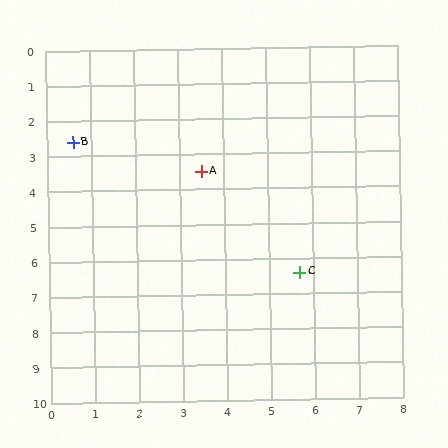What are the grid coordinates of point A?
Point A is at approximately (3.5, 3.5).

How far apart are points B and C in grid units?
Points B and C are about 6.4 grid units apart.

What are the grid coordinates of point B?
Point B is at approximately (0.6, 2.6).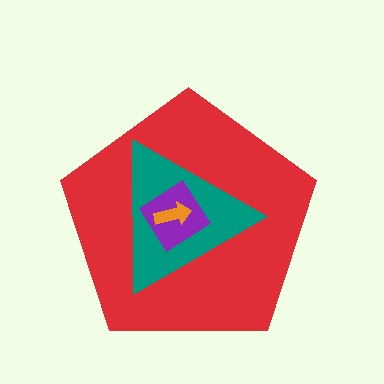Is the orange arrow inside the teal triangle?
Yes.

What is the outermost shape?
The red pentagon.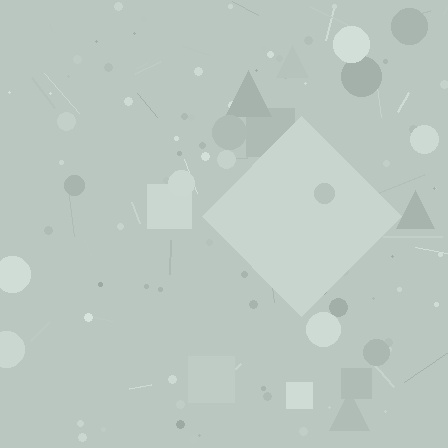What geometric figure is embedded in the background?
A diamond is embedded in the background.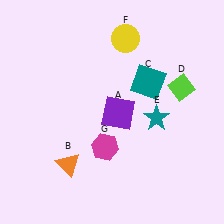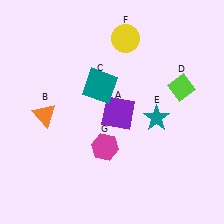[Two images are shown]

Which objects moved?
The objects that moved are: the orange triangle (B), the teal square (C).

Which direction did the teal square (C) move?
The teal square (C) moved left.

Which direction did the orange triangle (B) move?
The orange triangle (B) moved up.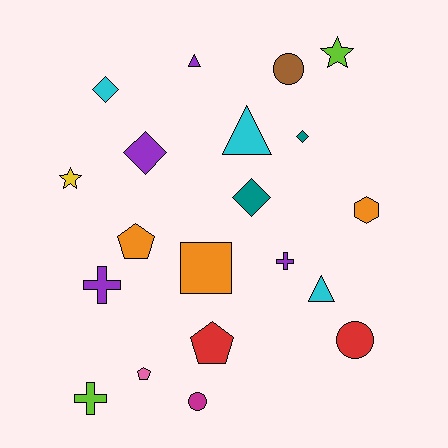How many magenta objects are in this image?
There is 1 magenta object.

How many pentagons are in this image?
There are 3 pentagons.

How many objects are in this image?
There are 20 objects.